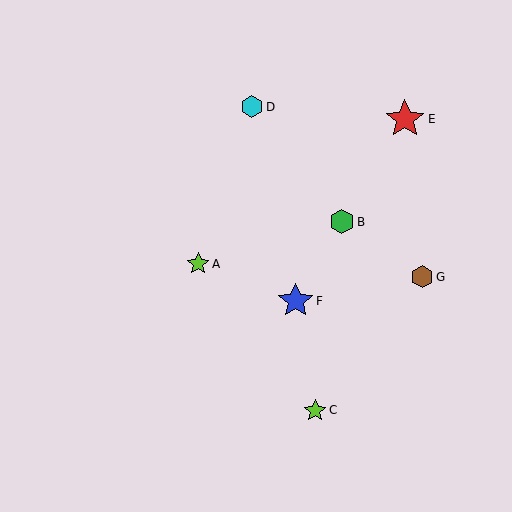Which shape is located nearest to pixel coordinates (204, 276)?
The lime star (labeled A) at (198, 264) is nearest to that location.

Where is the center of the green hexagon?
The center of the green hexagon is at (342, 222).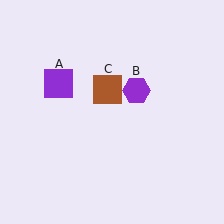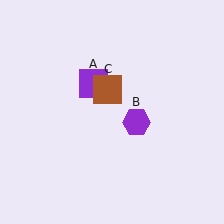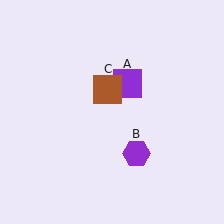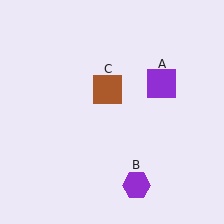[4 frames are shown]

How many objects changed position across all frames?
2 objects changed position: purple square (object A), purple hexagon (object B).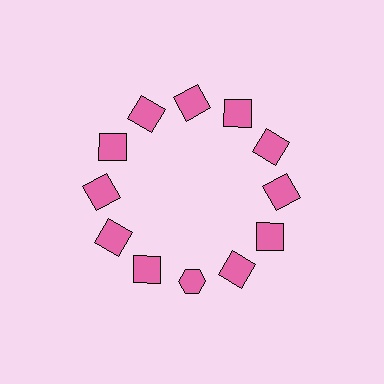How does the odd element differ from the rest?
It has a different shape: hexagon instead of square.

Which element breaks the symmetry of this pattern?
The pink hexagon at roughly the 6 o'clock position breaks the symmetry. All other shapes are pink squares.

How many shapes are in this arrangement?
There are 12 shapes arranged in a ring pattern.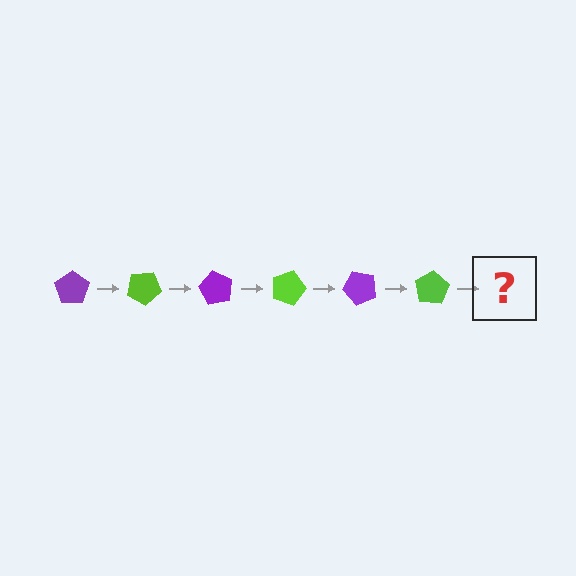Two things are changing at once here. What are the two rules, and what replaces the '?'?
The two rules are that it rotates 30 degrees each step and the color cycles through purple and lime. The '?' should be a purple pentagon, rotated 180 degrees from the start.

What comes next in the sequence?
The next element should be a purple pentagon, rotated 180 degrees from the start.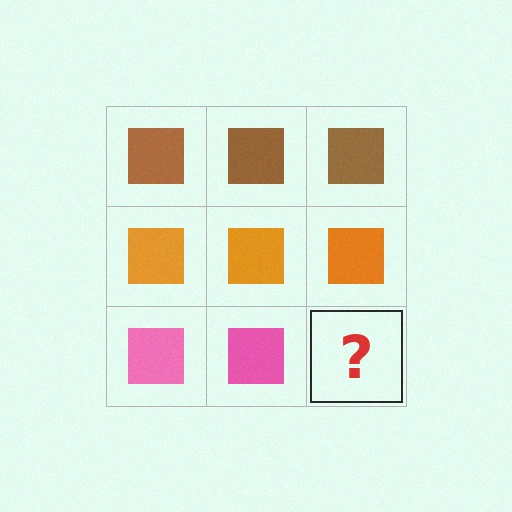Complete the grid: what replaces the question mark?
The question mark should be replaced with a pink square.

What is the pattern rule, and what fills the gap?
The rule is that each row has a consistent color. The gap should be filled with a pink square.